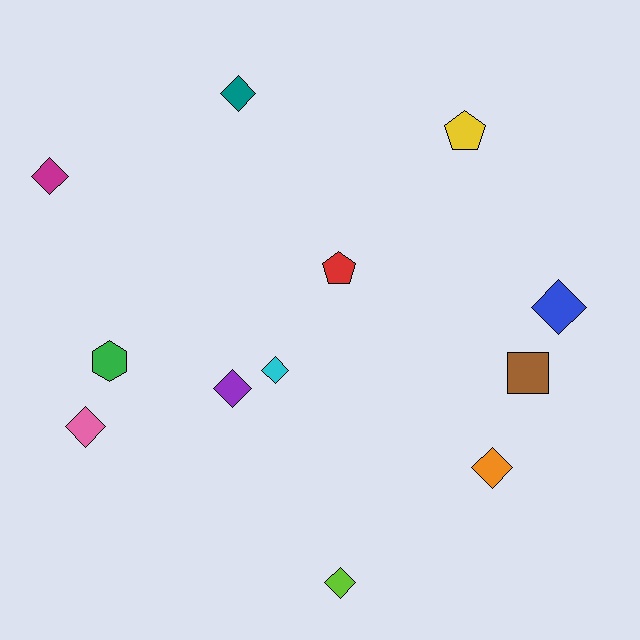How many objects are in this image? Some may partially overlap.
There are 12 objects.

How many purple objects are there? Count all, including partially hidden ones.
There is 1 purple object.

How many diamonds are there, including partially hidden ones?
There are 8 diamonds.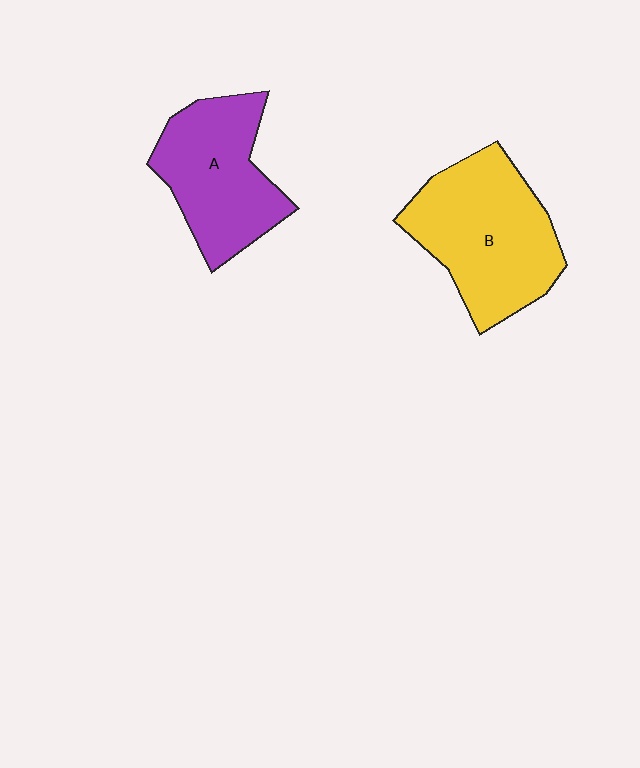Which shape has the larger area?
Shape B (yellow).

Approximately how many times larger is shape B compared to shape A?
Approximately 1.2 times.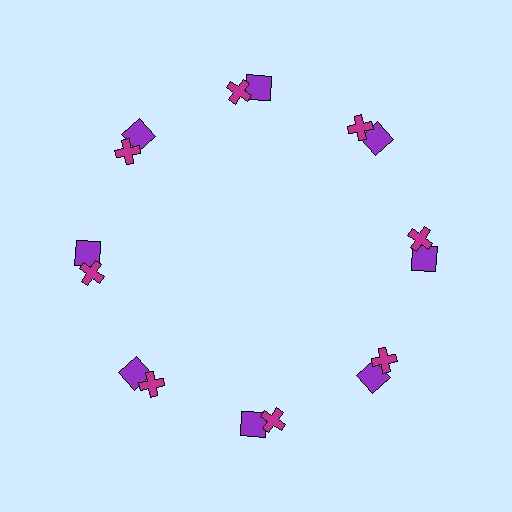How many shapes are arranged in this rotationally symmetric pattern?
There are 16 shapes, arranged in 8 groups of 2.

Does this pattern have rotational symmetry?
Yes, this pattern has 8-fold rotational symmetry. It looks the same after rotating 45 degrees around the center.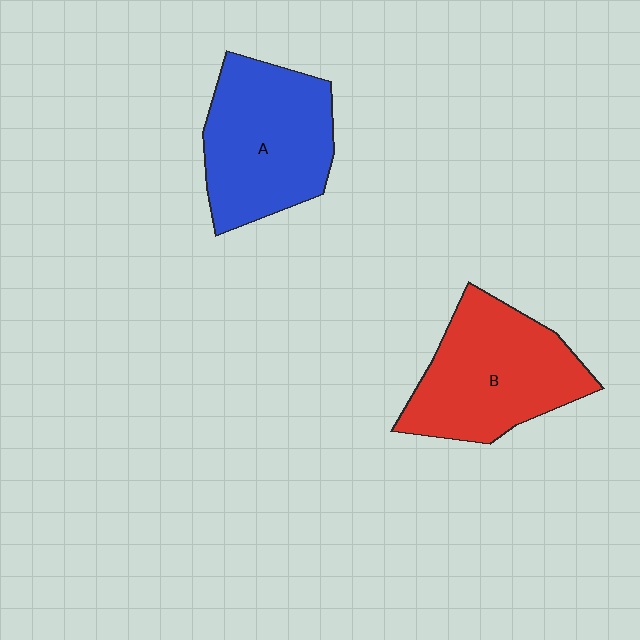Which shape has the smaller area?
Shape A (blue).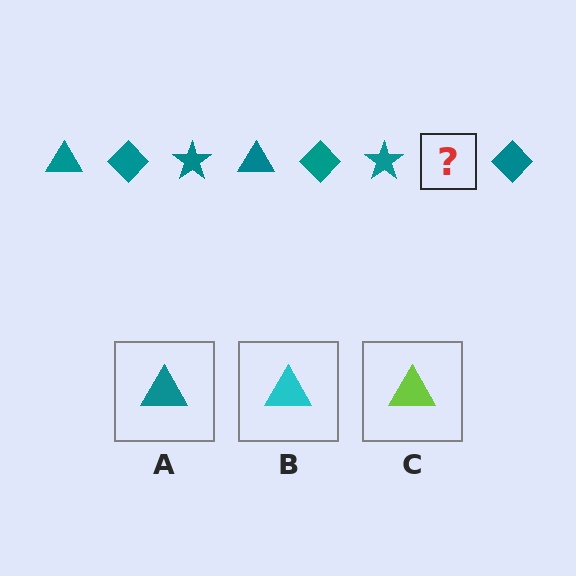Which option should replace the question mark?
Option A.